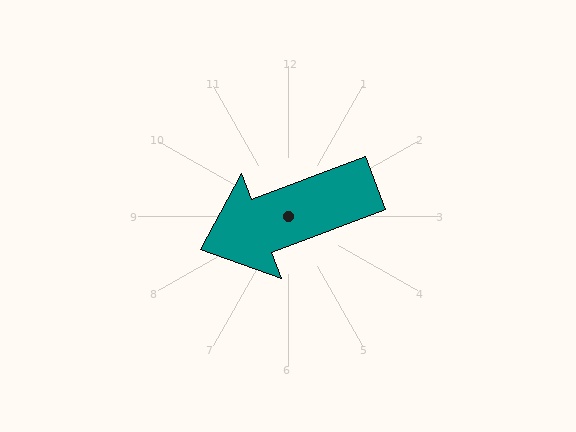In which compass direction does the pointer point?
West.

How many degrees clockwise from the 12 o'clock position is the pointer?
Approximately 249 degrees.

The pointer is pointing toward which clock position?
Roughly 8 o'clock.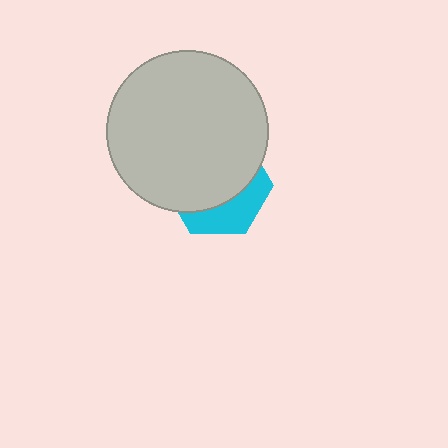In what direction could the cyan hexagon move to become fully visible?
The cyan hexagon could move down. That would shift it out from behind the light gray circle entirely.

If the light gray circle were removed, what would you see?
You would see the complete cyan hexagon.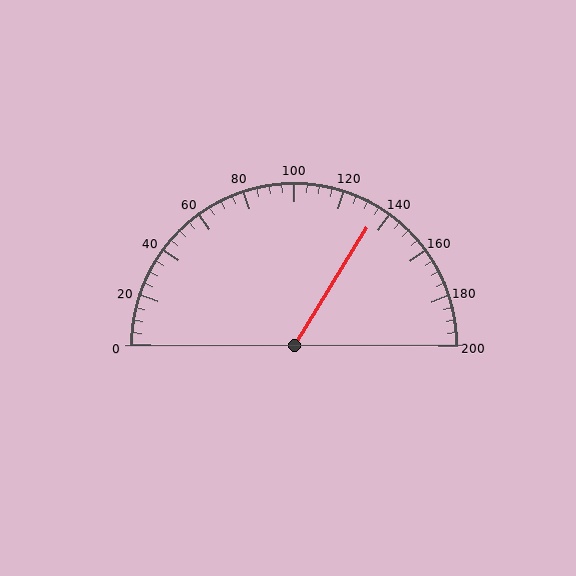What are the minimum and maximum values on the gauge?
The gauge ranges from 0 to 200.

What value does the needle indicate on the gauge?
The needle indicates approximately 135.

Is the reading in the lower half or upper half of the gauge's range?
The reading is in the upper half of the range (0 to 200).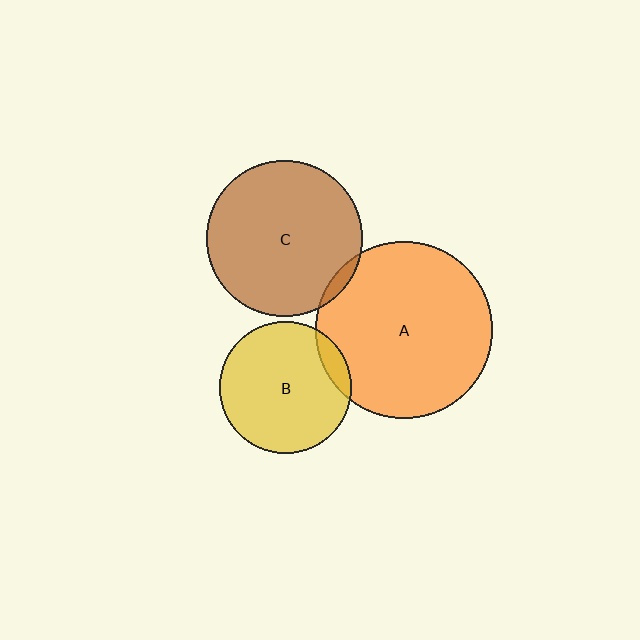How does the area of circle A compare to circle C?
Approximately 1.3 times.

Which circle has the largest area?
Circle A (orange).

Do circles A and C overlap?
Yes.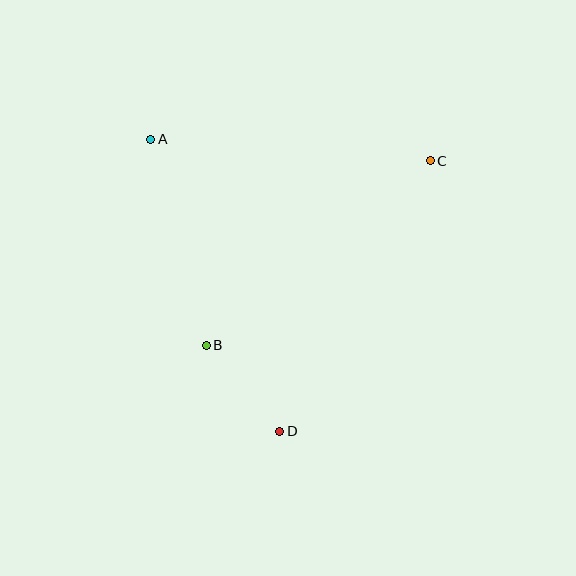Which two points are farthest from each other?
Points A and D are farthest from each other.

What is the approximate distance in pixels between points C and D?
The distance between C and D is approximately 309 pixels.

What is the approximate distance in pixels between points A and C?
The distance between A and C is approximately 280 pixels.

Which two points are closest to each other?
Points B and D are closest to each other.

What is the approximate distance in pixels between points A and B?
The distance between A and B is approximately 214 pixels.